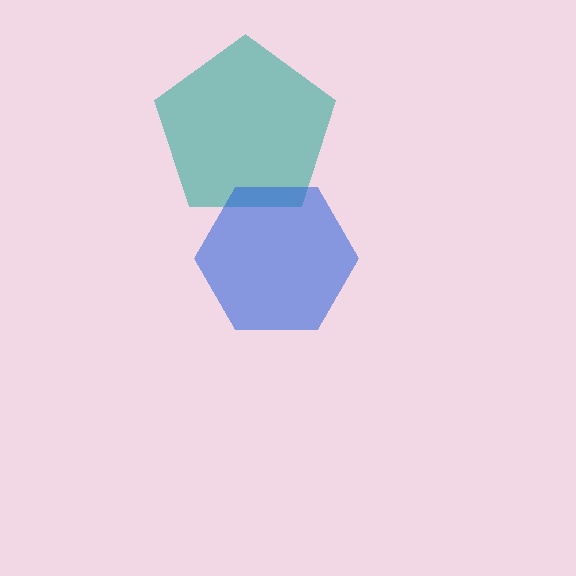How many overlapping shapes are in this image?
There are 2 overlapping shapes in the image.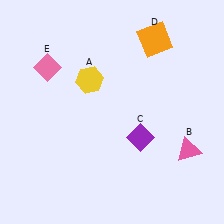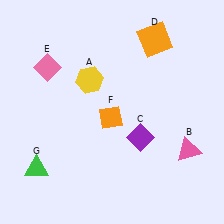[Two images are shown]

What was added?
An orange diamond (F), a green triangle (G) were added in Image 2.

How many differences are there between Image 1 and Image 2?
There are 2 differences between the two images.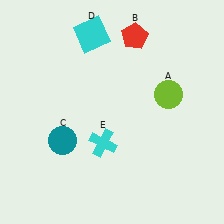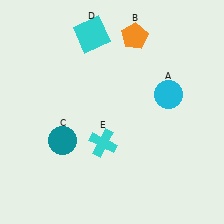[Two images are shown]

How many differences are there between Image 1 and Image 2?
There are 2 differences between the two images.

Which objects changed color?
A changed from lime to cyan. B changed from red to orange.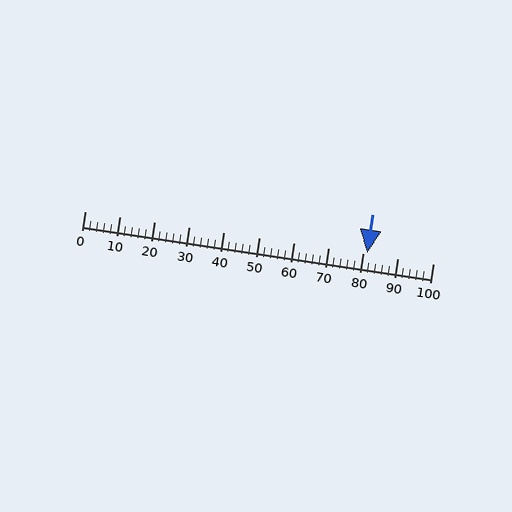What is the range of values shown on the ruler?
The ruler shows values from 0 to 100.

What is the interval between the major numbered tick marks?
The major tick marks are spaced 10 units apart.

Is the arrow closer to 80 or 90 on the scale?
The arrow is closer to 80.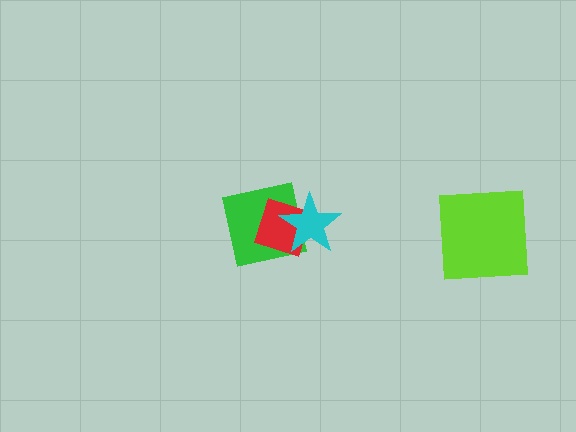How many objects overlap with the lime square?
0 objects overlap with the lime square.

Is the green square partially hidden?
Yes, it is partially covered by another shape.